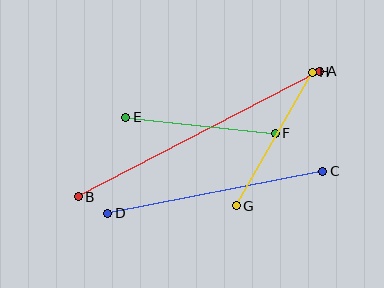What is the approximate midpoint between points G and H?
The midpoint is at approximately (274, 139) pixels.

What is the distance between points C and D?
The distance is approximately 219 pixels.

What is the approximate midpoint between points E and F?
The midpoint is at approximately (201, 125) pixels.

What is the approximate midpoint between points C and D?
The midpoint is at approximately (215, 192) pixels.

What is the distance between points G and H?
The distance is approximately 153 pixels.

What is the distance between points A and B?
The distance is approximately 272 pixels.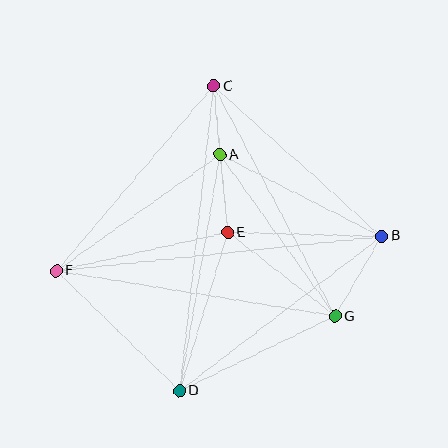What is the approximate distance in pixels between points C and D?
The distance between C and D is approximately 307 pixels.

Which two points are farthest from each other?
Points B and F are farthest from each other.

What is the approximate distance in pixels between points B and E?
The distance between B and E is approximately 154 pixels.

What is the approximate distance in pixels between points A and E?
The distance between A and E is approximately 78 pixels.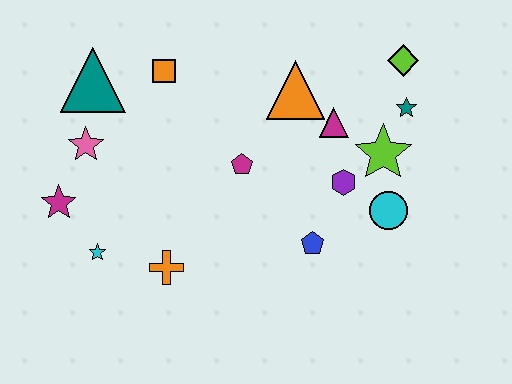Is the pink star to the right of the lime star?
No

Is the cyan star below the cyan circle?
Yes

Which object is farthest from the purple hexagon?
The magenta star is farthest from the purple hexagon.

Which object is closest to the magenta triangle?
The orange triangle is closest to the magenta triangle.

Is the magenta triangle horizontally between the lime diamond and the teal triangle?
Yes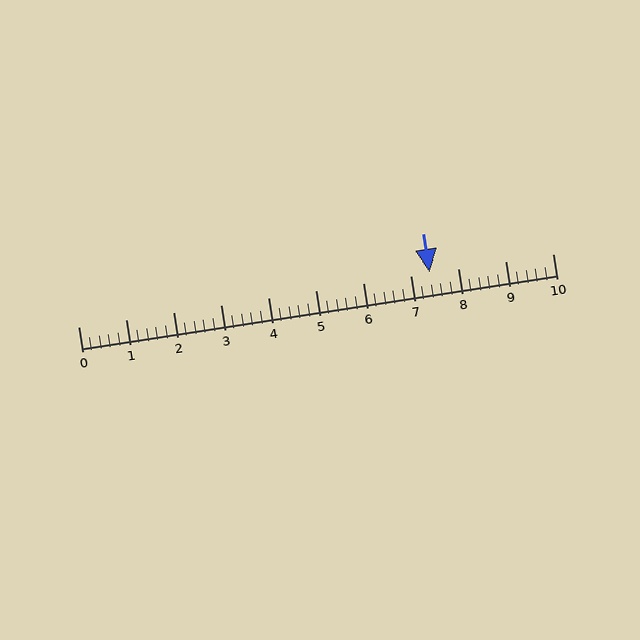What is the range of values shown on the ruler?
The ruler shows values from 0 to 10.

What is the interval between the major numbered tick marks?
The major tick marks are spaced 1 units apart.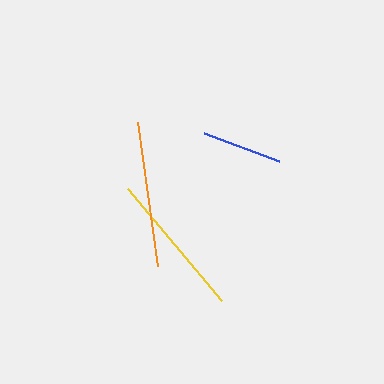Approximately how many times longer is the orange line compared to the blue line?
The orange line is approximately 1.8 times the length of the blue line.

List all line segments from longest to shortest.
From longest to shortest: yellow, orange, blue.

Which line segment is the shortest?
The blue line is the shortest at approximately 80 pixels.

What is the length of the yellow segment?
The yellow segment is approximately 147 pixels long.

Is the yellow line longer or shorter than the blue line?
The yellow line is longer than the blue line.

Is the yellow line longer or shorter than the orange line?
The yellow line is longer than the orange line.